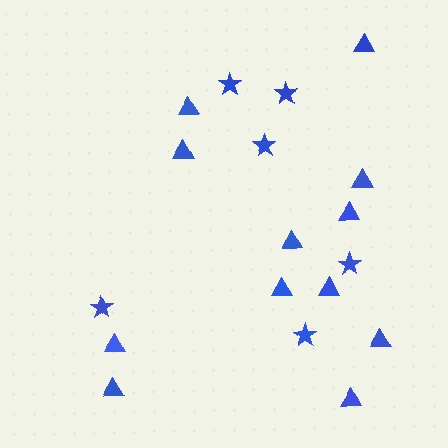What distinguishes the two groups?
There are 2 groups: one group of triangles (12) and one group of stars (6).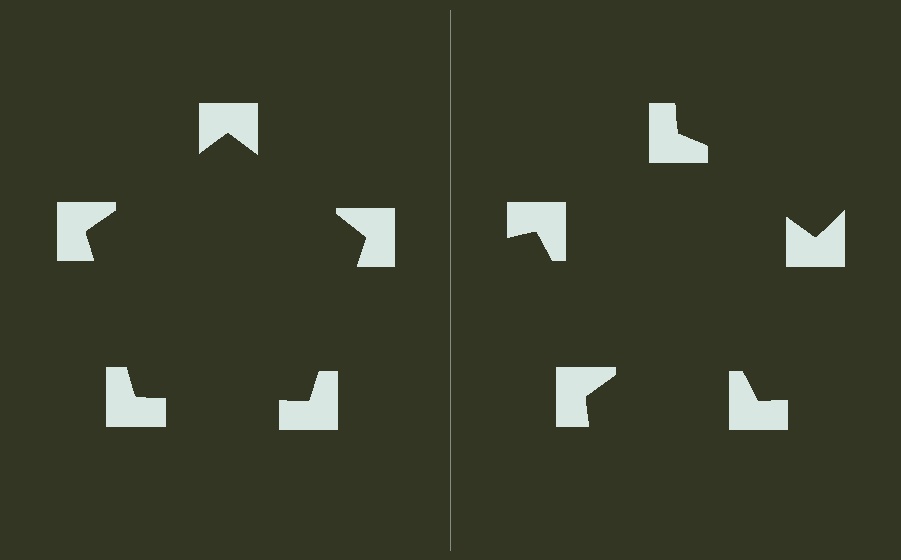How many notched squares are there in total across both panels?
10 — 5 on each side.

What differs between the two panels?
The notched squares are positioned identically on both sides; only the wedge orientations differ. On the left they align to a pentagon; on the right they are misaligned.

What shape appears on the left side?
An illusory pentagon.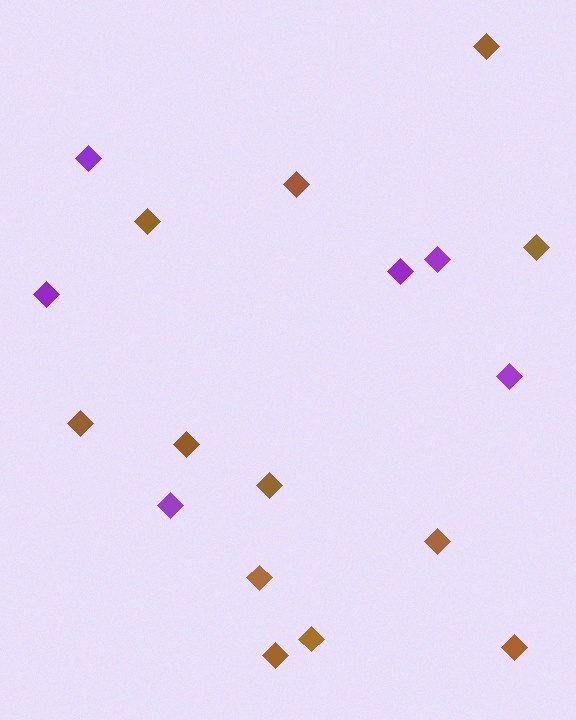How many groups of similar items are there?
There are 2 groups: one group of purple diamonds (6) and one group of brown diamonds (12).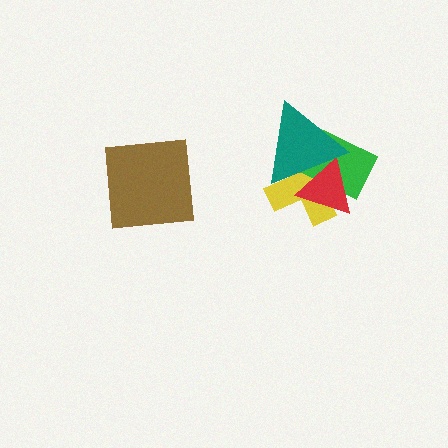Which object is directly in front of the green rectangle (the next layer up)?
The red triangle is directly in front of the green rectangle.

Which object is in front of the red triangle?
The teal triangle is in front of the red triangle.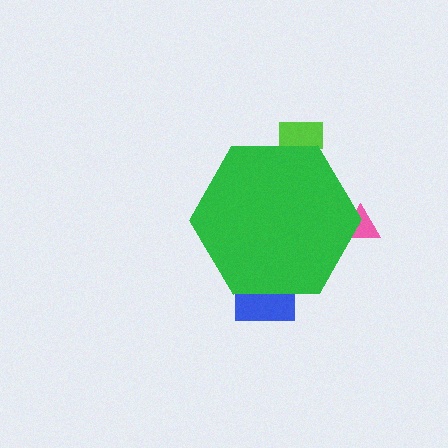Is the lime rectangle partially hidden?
Yes, the lime rectangle is partially hidden behind the green hexagon.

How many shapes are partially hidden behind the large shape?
3 shapes are partially hidden.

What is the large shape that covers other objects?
A green hexagon.